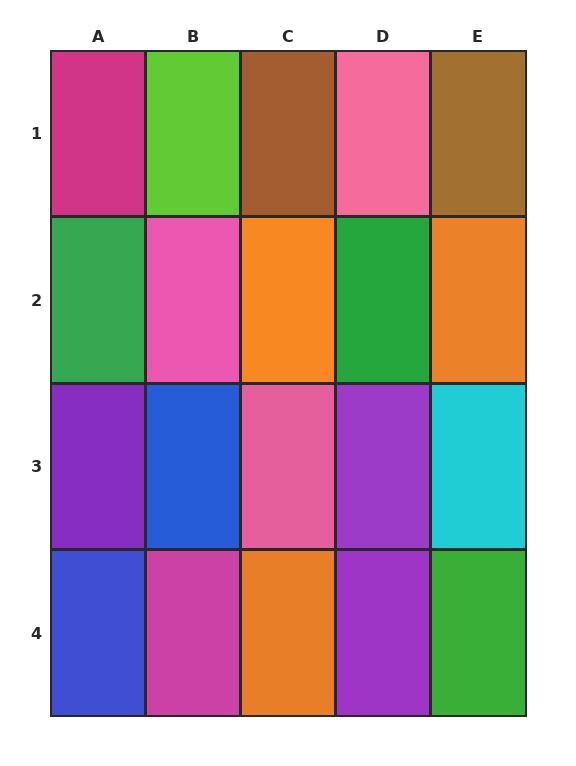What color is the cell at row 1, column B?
Lime.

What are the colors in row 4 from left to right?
Blue, magenta, orange, purple, green.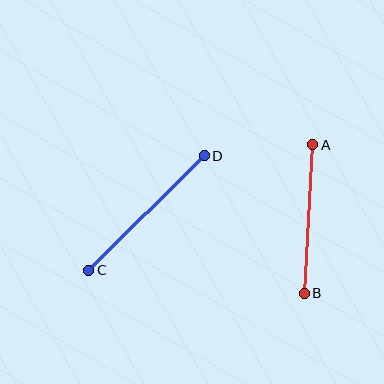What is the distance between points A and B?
The distance is approximately 149 pixels.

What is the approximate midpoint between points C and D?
The midpoint is at approximately (147, 213) pixels.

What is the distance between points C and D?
The distance is approximately 163 pixels.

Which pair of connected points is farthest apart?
Points C and D are farthest apart.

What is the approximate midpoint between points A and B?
The midpoint is at approximately (309, 219) pixels.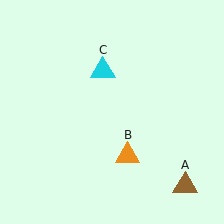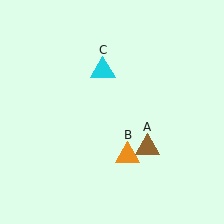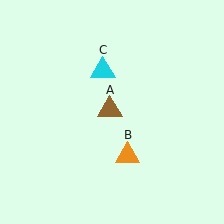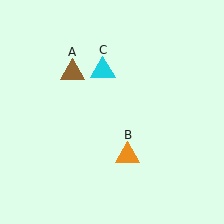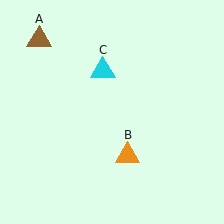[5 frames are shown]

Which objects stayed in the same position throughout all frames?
Orange triangle (object B) and cyan triangle (object C) remained stationary.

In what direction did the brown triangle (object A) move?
The brown triangle (object A) moved up and to the left.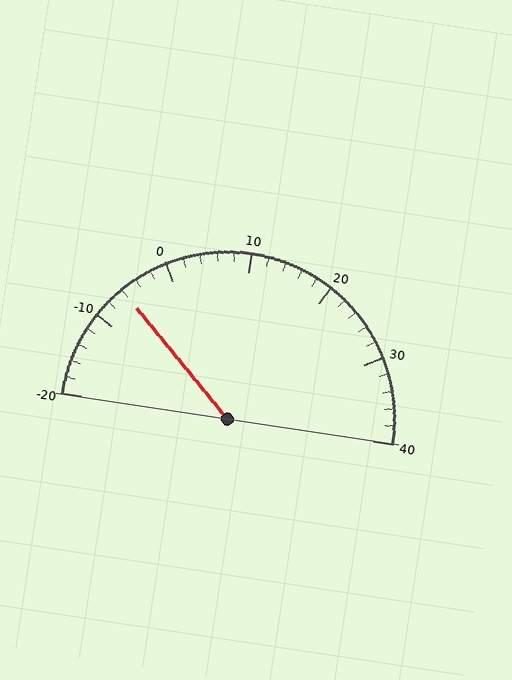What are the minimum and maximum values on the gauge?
The gauge ranges from -20 to 40.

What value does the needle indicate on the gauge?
The needle indicates approximately -6.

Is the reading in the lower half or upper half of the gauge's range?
The reading is in the lower half of the range (-20 to 40).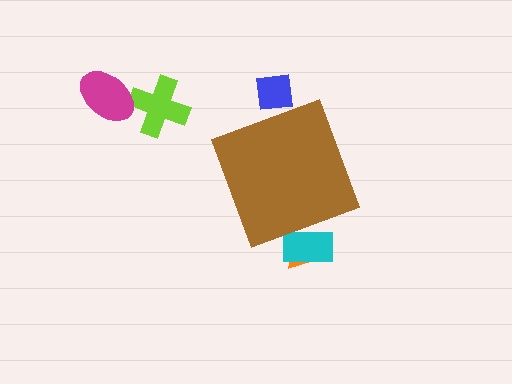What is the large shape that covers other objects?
A brown diamond.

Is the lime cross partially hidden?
No, the lime cross is fully visible.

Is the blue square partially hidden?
Yes, the blue square is partially hidden behind the brown diamond.